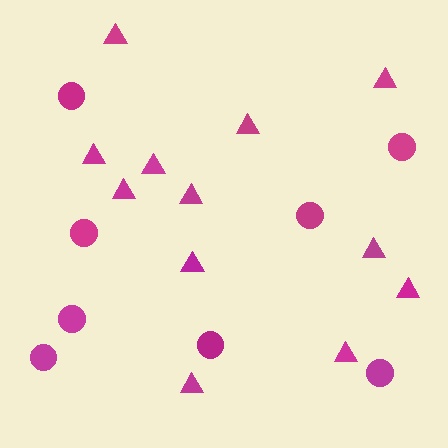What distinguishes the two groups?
There are 2 groups: one group of circles (8) and one group of triangles (12).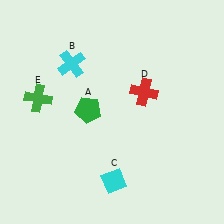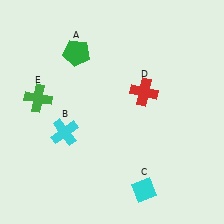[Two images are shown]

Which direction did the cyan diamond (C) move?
The cyan diamond (C) moved right.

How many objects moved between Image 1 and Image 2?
3 objects moved between the two images.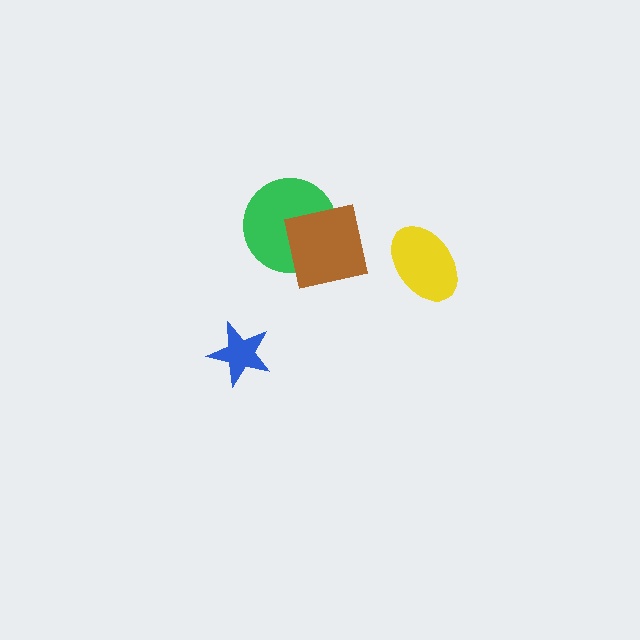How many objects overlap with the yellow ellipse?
0 objects overlap with the yellow ellipse.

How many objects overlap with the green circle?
1 object overlaps with the green circle.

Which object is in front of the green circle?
The brown square is in front of the green circle.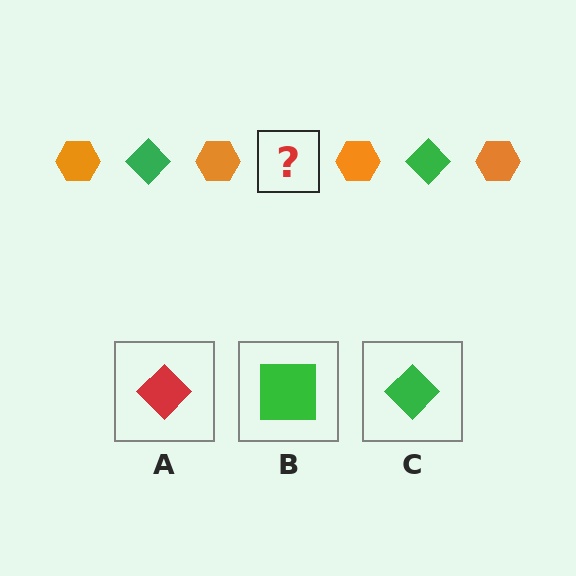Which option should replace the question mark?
Option C.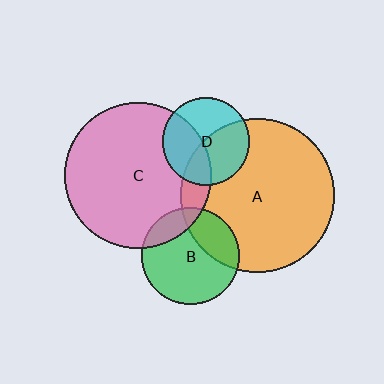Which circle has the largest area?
Circle A (orange).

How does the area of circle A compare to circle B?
Approximately 2.5 times.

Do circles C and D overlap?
Yes.